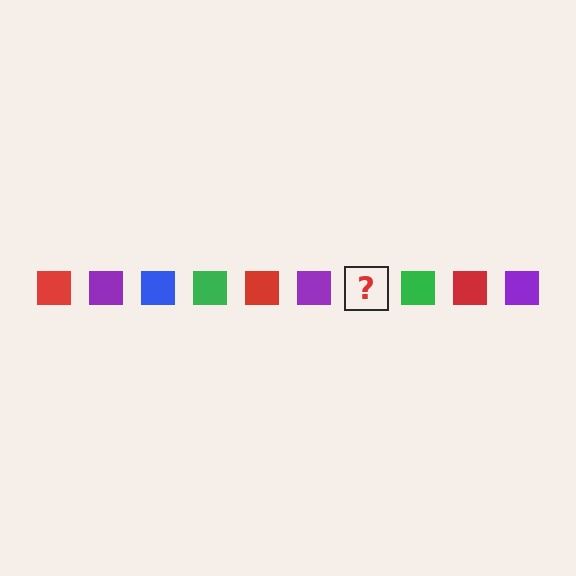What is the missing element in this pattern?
The missing element is a blue square.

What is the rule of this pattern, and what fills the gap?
The rule is that the pattern cycles through red, purple, blue, green squares. The gap should be filled with a blue square.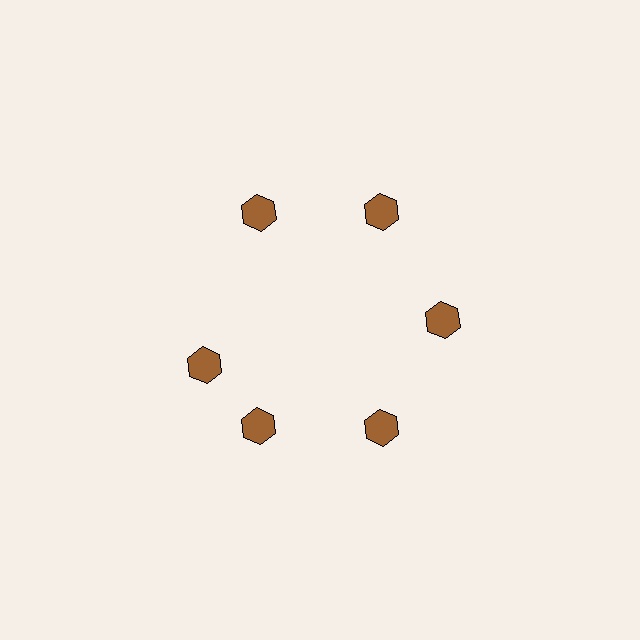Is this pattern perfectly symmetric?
No. The 6 brown hexagons are arranged in a ring, but one element near the 9 o'clock position is rotated out of alignment along the ring, breaking the 6-fold rotational symmetry.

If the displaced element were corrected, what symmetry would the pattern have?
It would have 6-fold rotational symmetry — the pattern would map onto itself every 60 degrees.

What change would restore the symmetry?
The symmetry would be restored by rotating it back into even spacing with its neighbors so that all 6 hexagons sit at equal angles and equal distance from the center.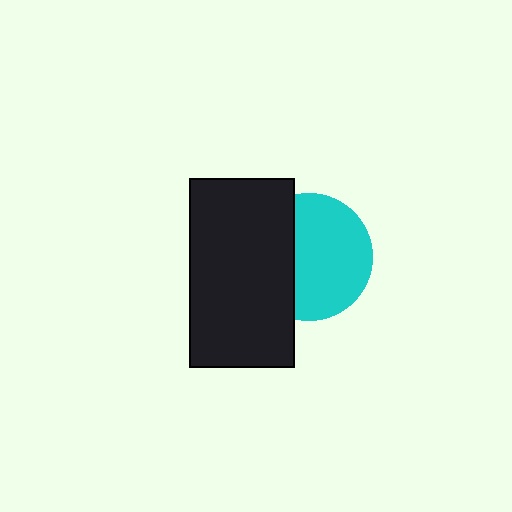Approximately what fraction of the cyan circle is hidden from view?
Roughly 37% of the cyan circle is hidden behind the black rectangle.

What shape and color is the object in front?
The object in front is a black rectangle.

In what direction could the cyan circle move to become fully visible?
The cyan circle could move right. That would shift it out from behind the black rectangle entirely.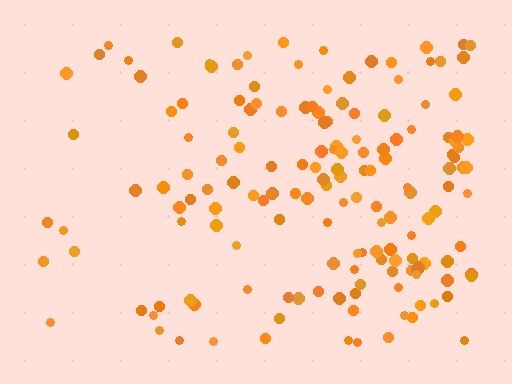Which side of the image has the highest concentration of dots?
The right.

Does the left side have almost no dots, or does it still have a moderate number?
Still a moderate number, just noticeably fewer than the right.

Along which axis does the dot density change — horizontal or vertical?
Horizontal.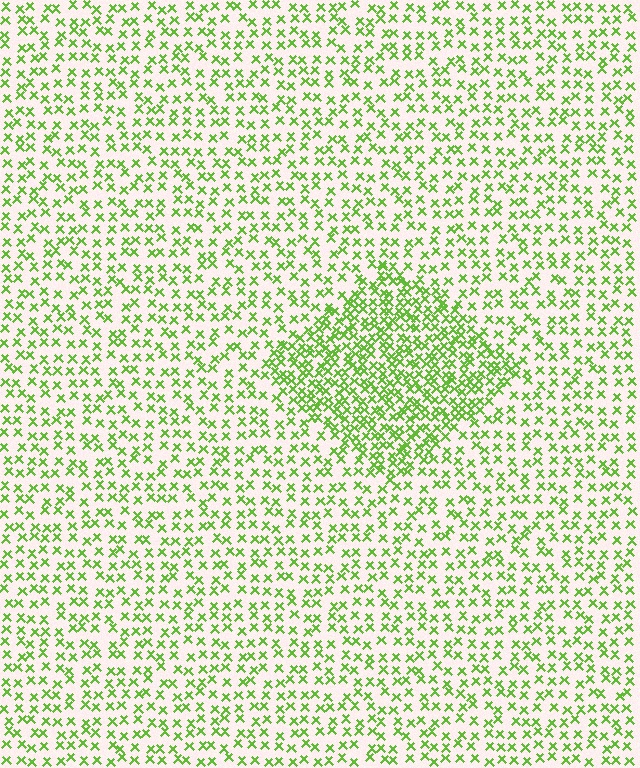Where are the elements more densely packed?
The elements are more densely packed inside the diamond boundary.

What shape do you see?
I see a diamond.